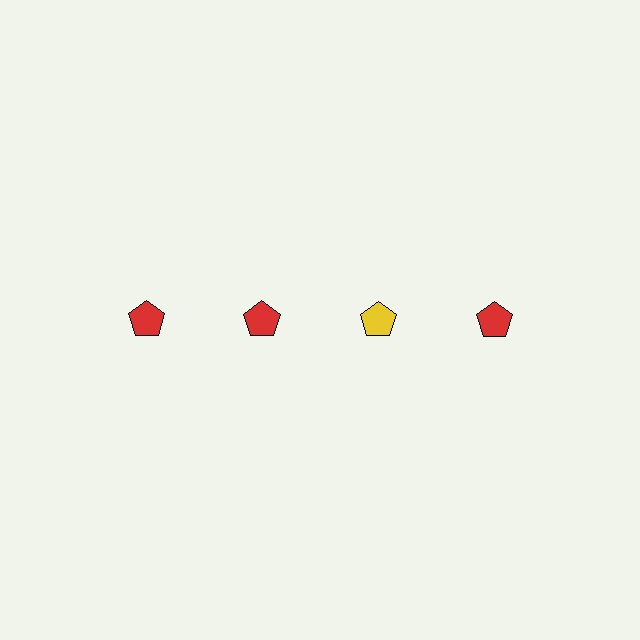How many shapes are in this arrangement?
There are 4 shapes arranged in a grid pattern.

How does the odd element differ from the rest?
It has a different color: yellow instead of red.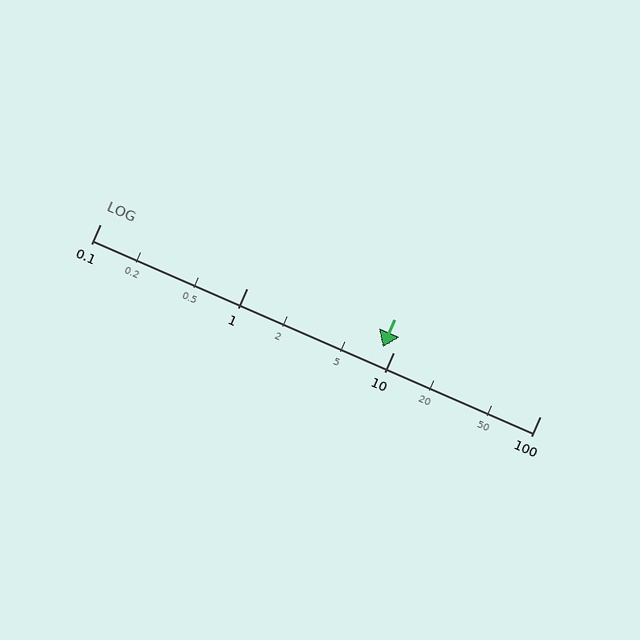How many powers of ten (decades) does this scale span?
The scale spans 3 decades, from 0.1 to 100.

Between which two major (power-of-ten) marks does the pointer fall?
The pointer is between 1 and 10.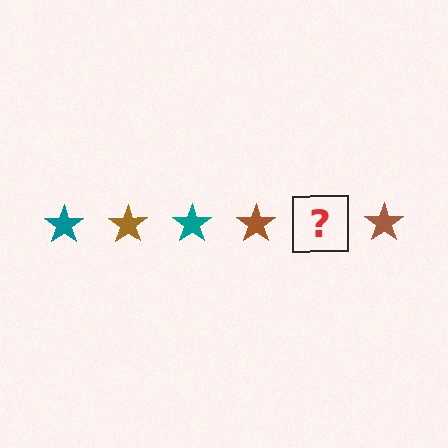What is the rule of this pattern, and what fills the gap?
The rule is that the pattern cycles through teal, brown stars. The gap should be filled with a teal star.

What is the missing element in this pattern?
The missing element is a teal star.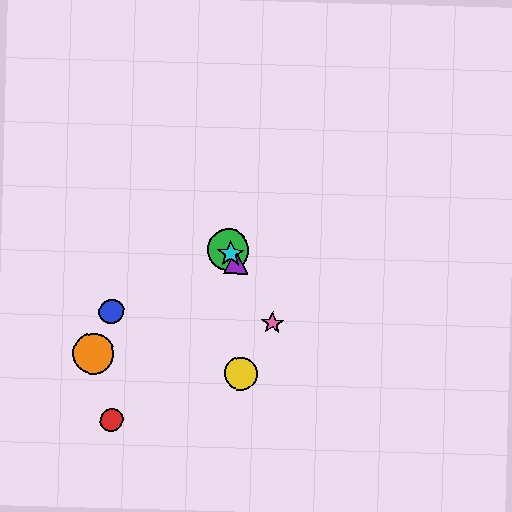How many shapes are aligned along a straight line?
4 shapes (the green circle, the purple triangle, the cyan star, the pink star) are aligned along a straight line.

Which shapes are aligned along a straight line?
The green circle, the purple triangle, the cyan star, the pink star are aligned along a straight line.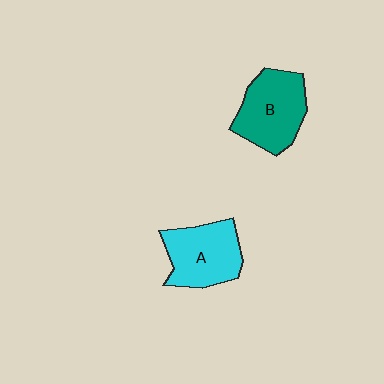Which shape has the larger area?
Shape B (teal).